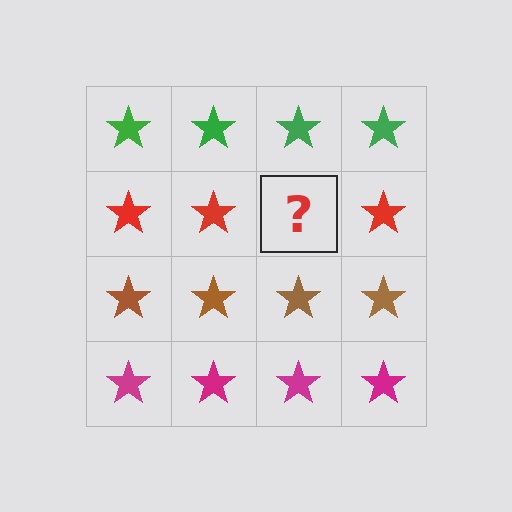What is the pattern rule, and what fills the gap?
The rule is that each row has a consistent color. The gap should be filled with a red star.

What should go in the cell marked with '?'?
The missing cell should contain a red star.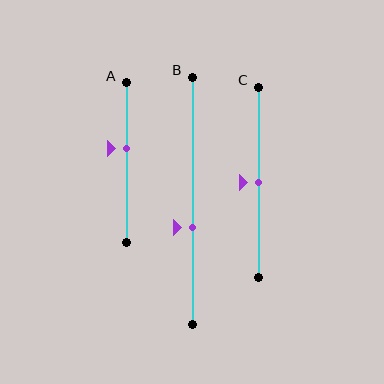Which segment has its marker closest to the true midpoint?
Segment C has its marker closest to the true midpoint.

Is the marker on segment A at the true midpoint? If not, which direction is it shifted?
No, the marker on segment A is shifted upward by about 9% of the segment length.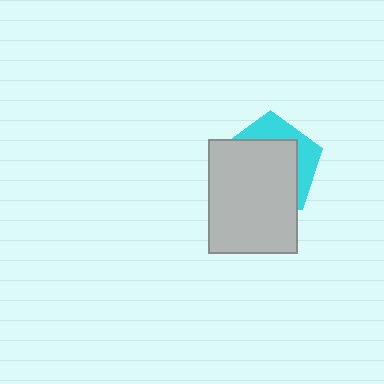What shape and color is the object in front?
The object in front is a light gray rectangle.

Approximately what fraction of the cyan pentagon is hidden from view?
Roughly 68% of the cyan pentagon is hidden behind the light gray rectangle.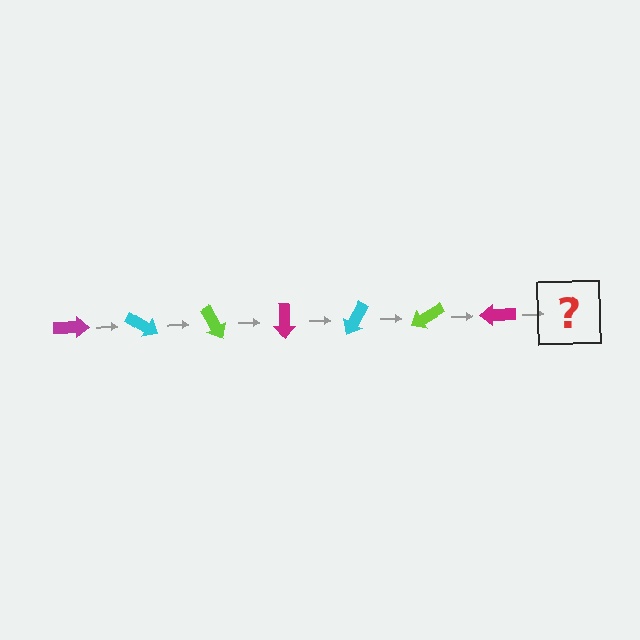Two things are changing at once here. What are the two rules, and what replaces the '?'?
The two rules are that it rotates 30 degrees each step and the color cycles through magenta, cyan, and lime. The '?' should be a cyan arrow, rotated 210 degrees from the start.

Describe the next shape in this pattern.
It should be a cyan arrow, rotated 210 degrees from the start.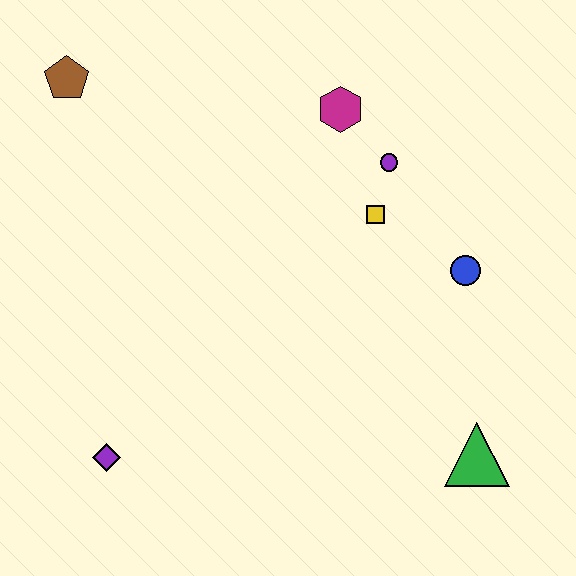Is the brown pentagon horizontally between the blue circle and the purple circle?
No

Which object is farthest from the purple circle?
The purple diamond is farthest from the purple circle.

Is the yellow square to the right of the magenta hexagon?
Yes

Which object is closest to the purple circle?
The yellow square is closest to the purple circle.